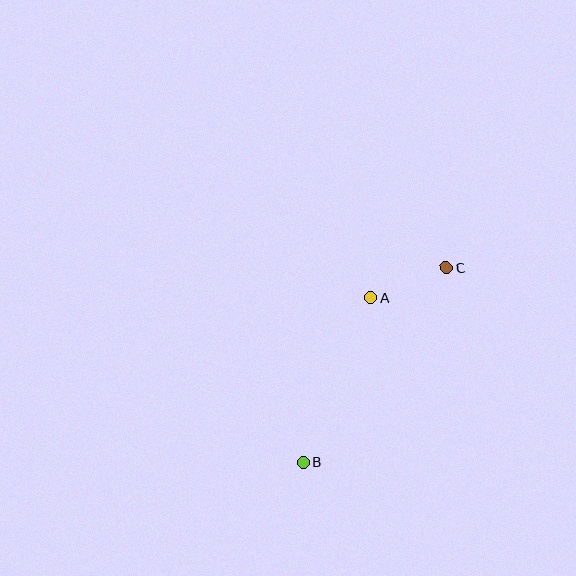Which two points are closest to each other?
Points A and C are closest to each other.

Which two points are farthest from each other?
Points B and C are farthest from each other.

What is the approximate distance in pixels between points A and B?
The distance between A and B is approximately 178 pixels.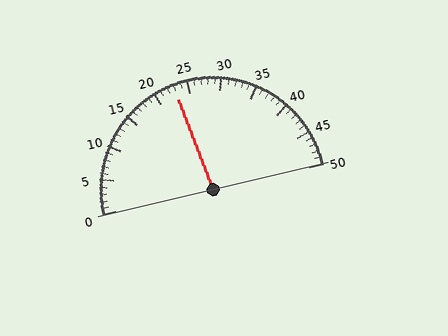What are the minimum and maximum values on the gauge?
The gauge ranges from 0 to 50.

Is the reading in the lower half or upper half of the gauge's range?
The reading is in the lower half of the range (0 to 50).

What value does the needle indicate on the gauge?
The needle indicates approximately 23.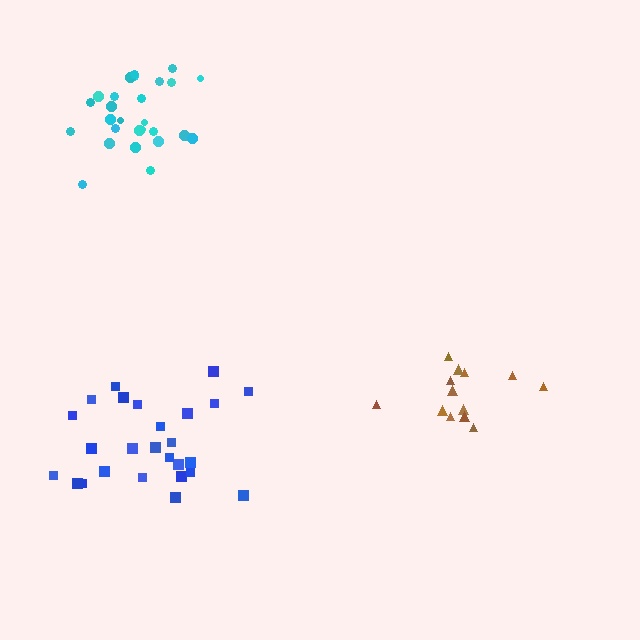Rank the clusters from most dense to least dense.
cyan, blue, brown.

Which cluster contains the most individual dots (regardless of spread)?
Cyan (27).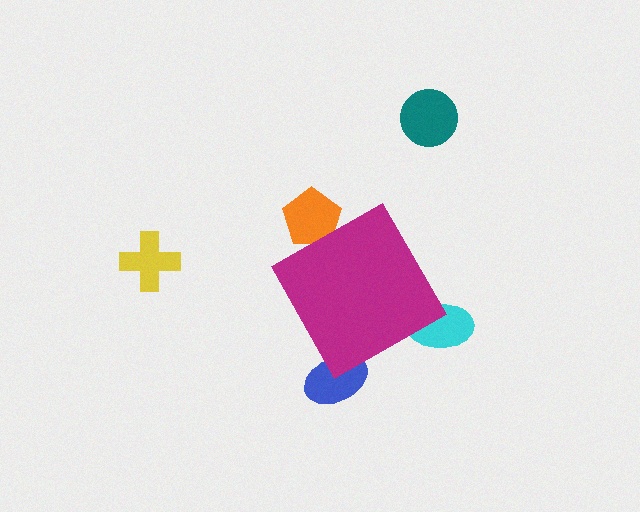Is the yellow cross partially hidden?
No, the yellow cross is fully visible.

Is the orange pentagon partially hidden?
Yes, the orange pentagon is partially hidden behind the magenta diamond.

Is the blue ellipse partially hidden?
Yes, the blue ellipse is partially hidden behind the magenta diamond.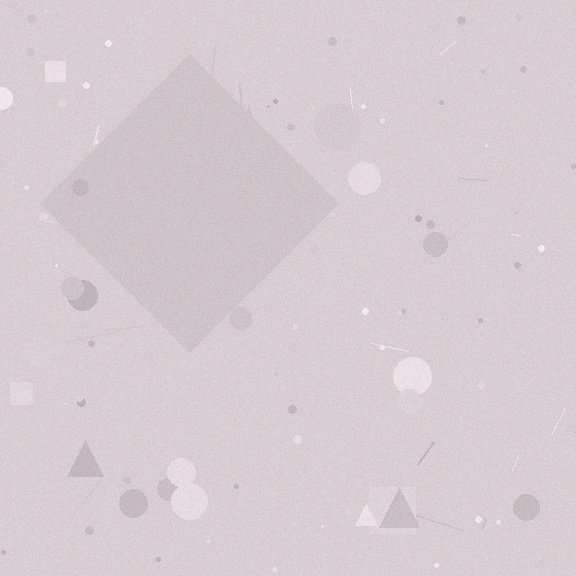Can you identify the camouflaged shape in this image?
The camouflaged shape is a diamond.